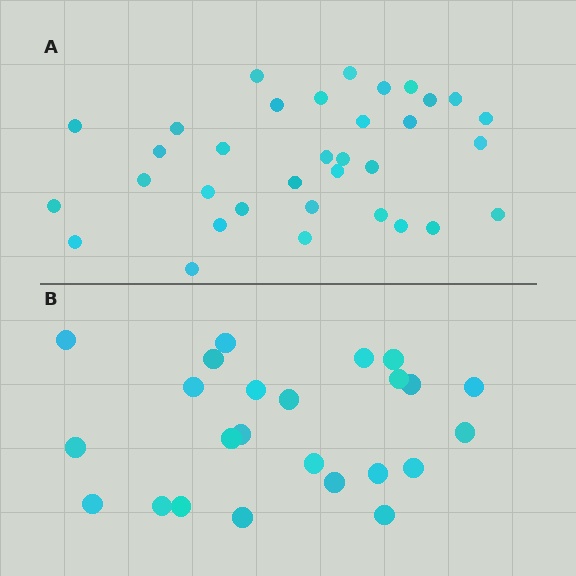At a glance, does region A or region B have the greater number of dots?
Region A (the top region) has more dots.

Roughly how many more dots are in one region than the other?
Region A has roughly 10 or so more dots than region B.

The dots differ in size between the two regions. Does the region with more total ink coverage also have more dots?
No. Region B has more total ink coverage because its dots are larger, but region A actually contains more individual dots. Total area can be misleading — the number of items is what matters here.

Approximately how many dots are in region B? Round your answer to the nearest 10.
About 20 dots. (The exact count is 24, which rounds to 20.)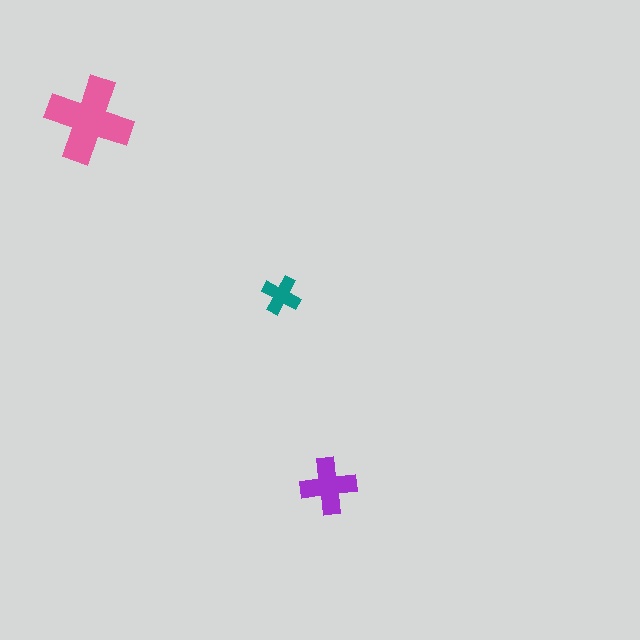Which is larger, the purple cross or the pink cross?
The pink one.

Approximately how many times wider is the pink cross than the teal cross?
About 2 times wider.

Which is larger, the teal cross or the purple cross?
The purple one.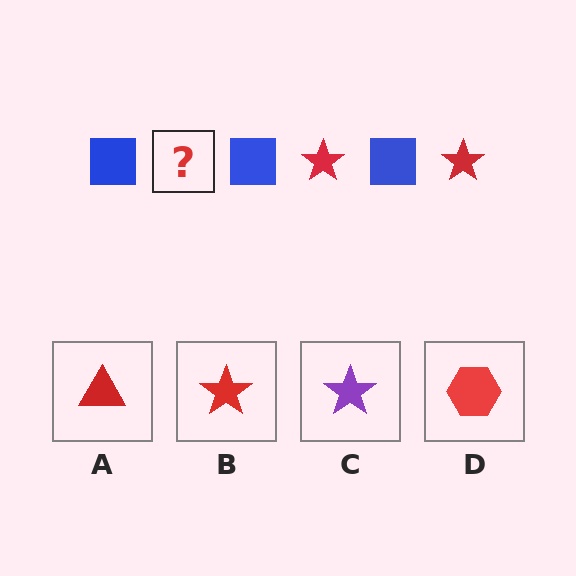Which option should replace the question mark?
Option B.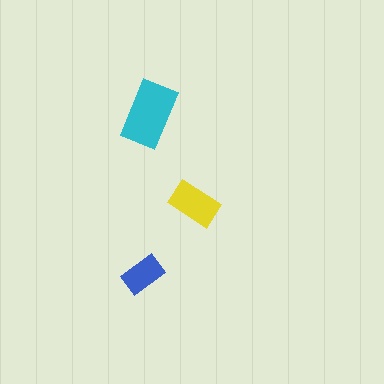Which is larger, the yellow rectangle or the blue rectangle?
The yellow one.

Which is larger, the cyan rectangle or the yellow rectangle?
The cyan one.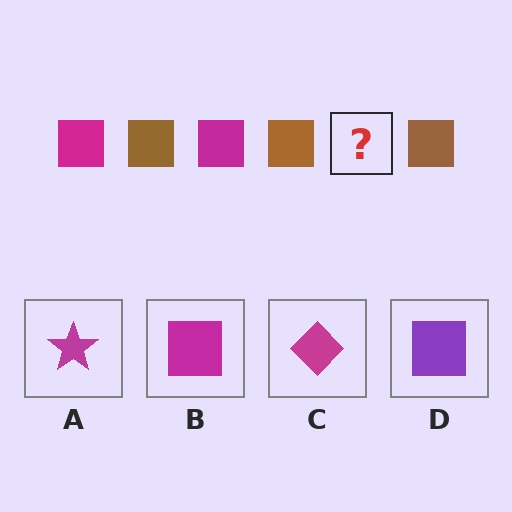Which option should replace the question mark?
Option B.